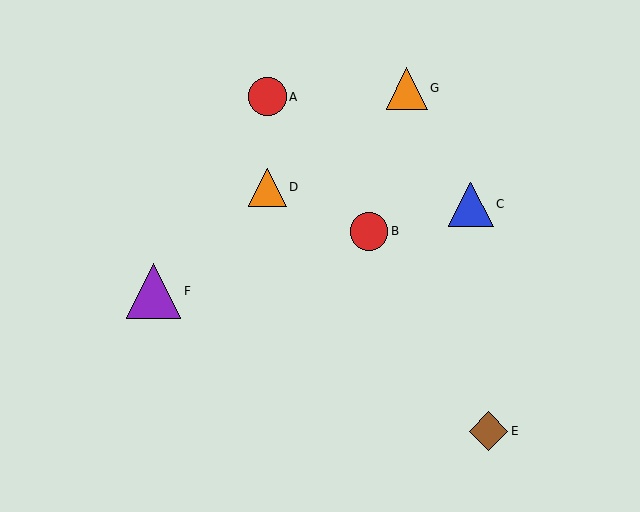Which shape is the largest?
The purple triangle (labeled F) is the largest.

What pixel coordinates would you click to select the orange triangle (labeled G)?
Click at (407, 88) to select the orange triangle G.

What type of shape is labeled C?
Shape C is a blue triangle.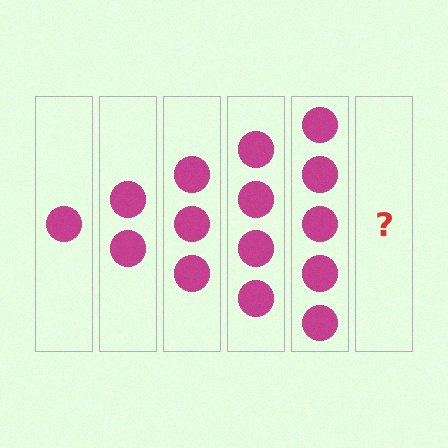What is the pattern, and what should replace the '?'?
The pattern is that each step adds one more circle. The '?' should be 6 circles.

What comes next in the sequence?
The next element should be 6 circles.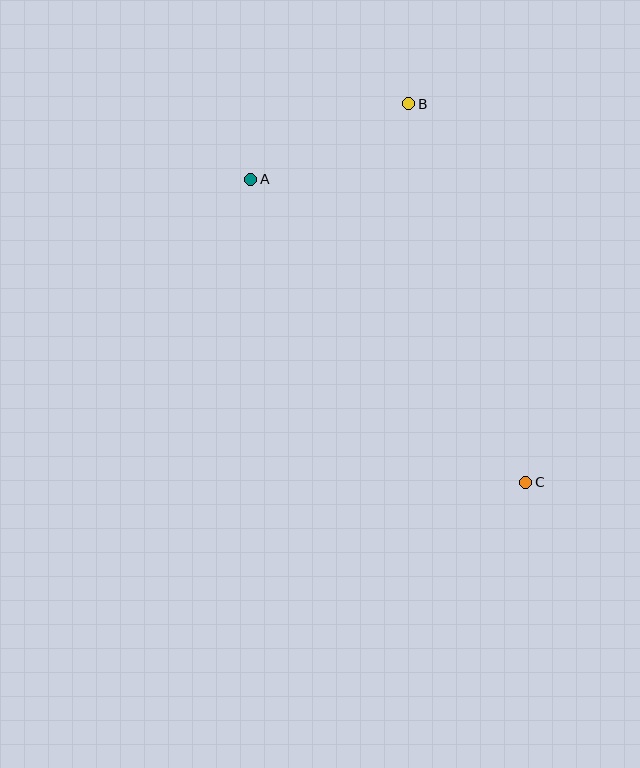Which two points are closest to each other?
Points A and B are closest to each other.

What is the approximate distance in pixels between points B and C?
The distance between B and C is approximately 396 pixels.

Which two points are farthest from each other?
Points A and C are farthest from each other.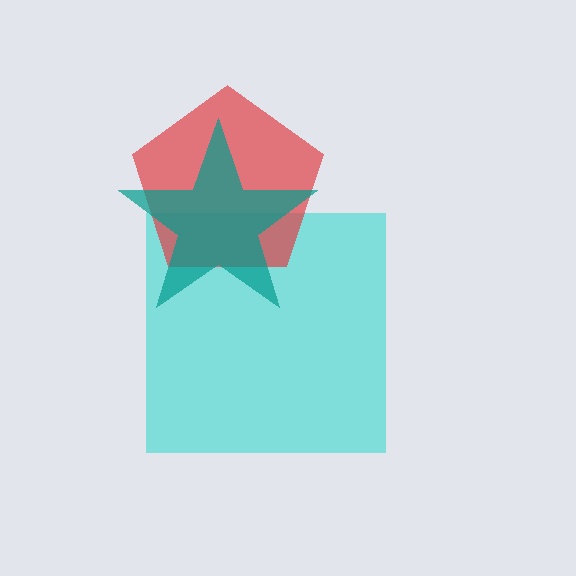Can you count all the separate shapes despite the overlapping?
Yes, there are 3 separate shapes.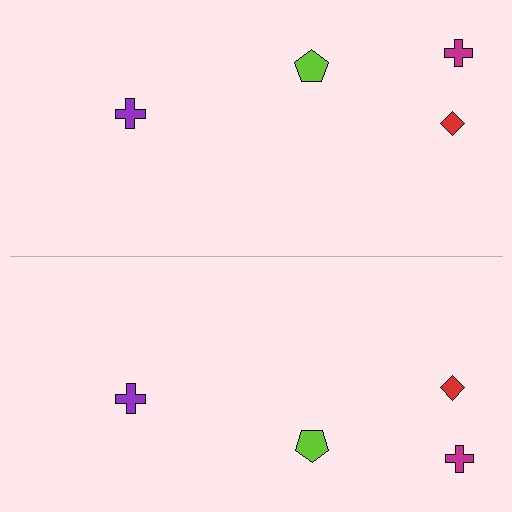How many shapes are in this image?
There are 8 shapes in this image.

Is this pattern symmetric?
Yes, this pattern has bilateral (reflection) symmetry.